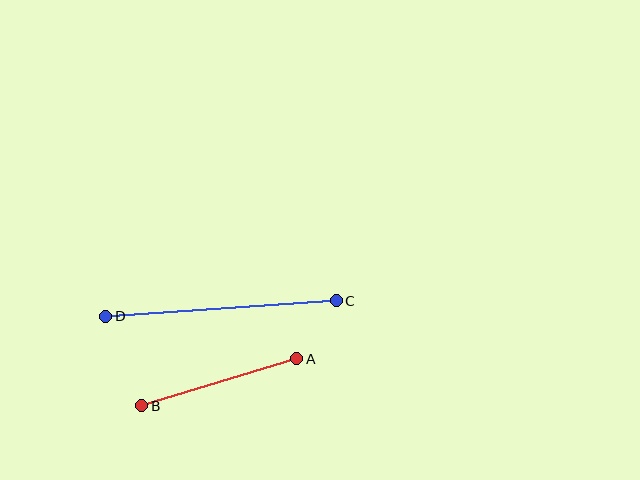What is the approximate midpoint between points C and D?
The midpoint is at approximately (221, 308) pixels.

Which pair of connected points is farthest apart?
Points C and D are farthest apart.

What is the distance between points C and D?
The distance is approximately 231 pixels.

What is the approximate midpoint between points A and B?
The midpoint is at approximately (219, 382) pixels.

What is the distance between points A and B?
The distance is approximately 162 pixels.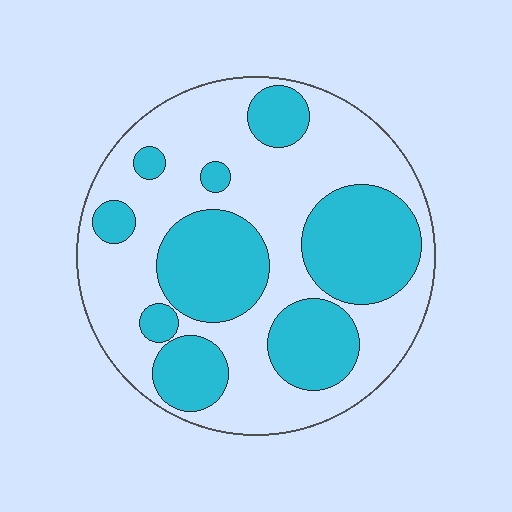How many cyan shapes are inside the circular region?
9.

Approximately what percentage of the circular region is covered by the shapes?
Approximately 40%.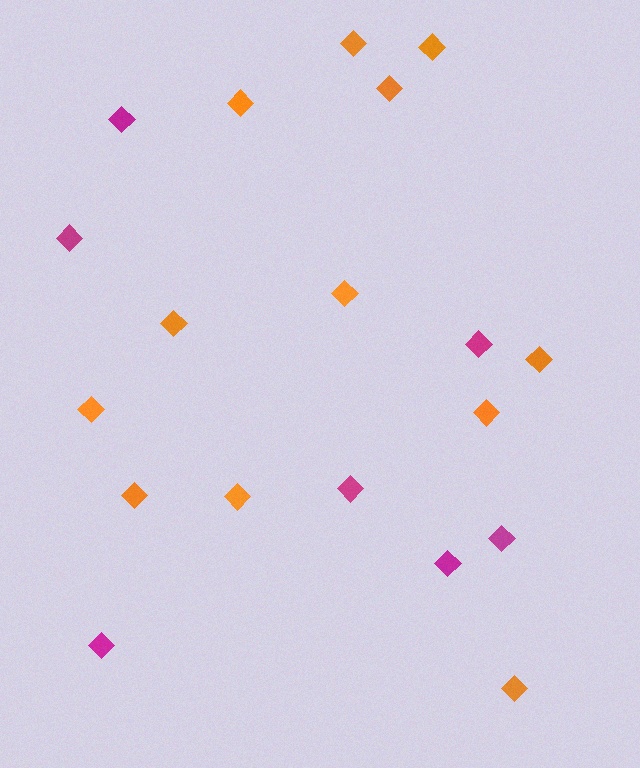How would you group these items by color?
There are 2 groups: one group of magenta diamonds (7) and one group of orange diamonds (12).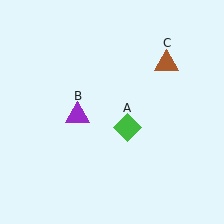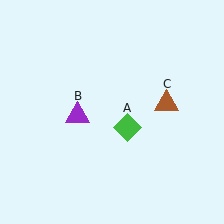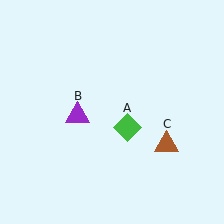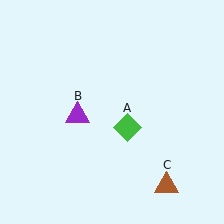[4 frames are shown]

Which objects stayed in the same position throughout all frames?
Green diamond (object A) and purple triangle (object B) remained stationary.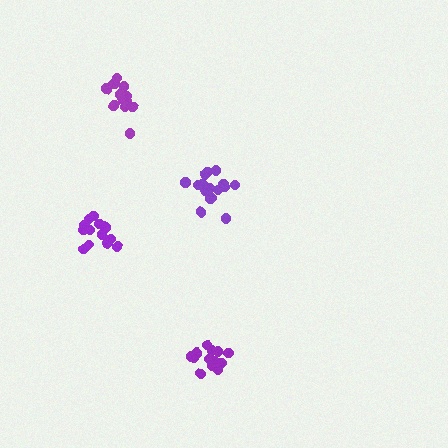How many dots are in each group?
Group 1: 14 dots, Group 2: 14 dots, Group 3: 17 dots, Group 4: 14 dots (59 total).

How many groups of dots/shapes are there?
There are 4 groups.